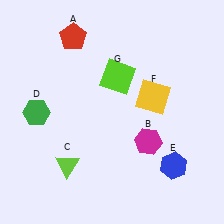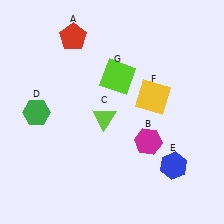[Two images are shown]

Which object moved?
The lime triangle (C) moved up.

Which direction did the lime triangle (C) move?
The lime triangle (C) moved up.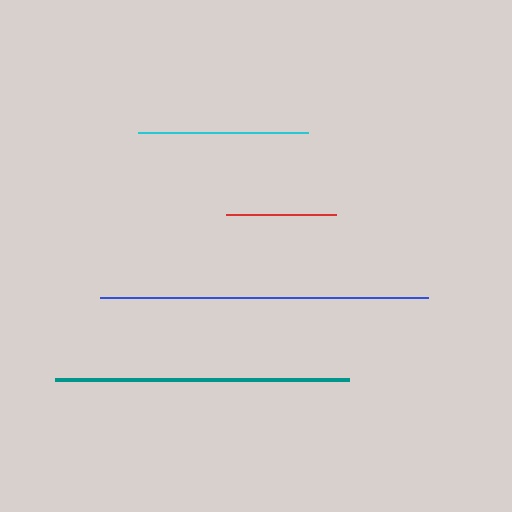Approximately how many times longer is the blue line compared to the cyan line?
The blue line is approximately 1.9 times the length of the cyan line.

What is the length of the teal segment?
The teal segment is approximately 294 pixels long.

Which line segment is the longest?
The blue line is the longest at approximately 328 pixels.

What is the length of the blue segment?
The blue segment is approximately 328 pixels long.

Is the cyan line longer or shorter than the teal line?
The teal line is longer than the cyan line.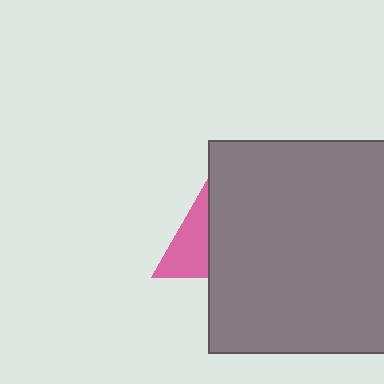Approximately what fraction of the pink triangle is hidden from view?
Roughly 55% of the pink triangle is hidden behind the gray square.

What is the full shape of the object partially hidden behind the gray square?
The partially hidden object is a pink triangle.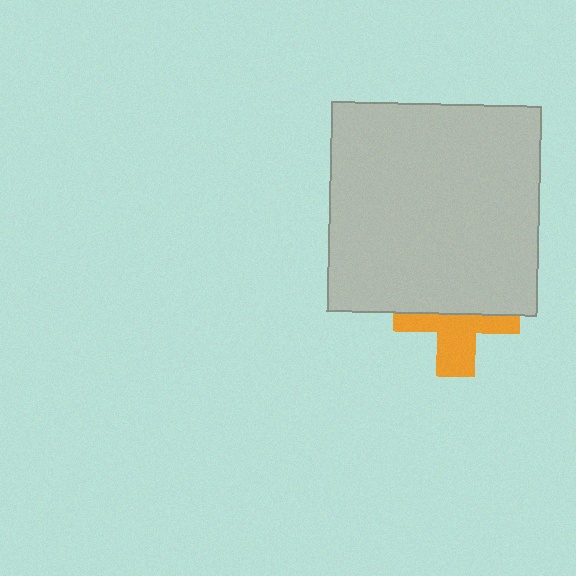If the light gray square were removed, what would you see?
You would see the complete orange cross.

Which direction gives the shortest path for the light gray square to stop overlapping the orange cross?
Moving up gives the shortest separation.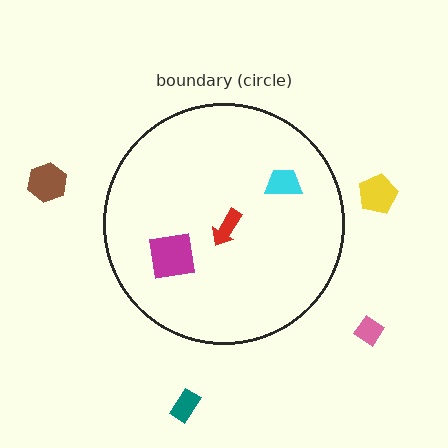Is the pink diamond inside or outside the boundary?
Outside.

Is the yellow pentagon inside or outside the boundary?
Outside.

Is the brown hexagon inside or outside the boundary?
Outside.